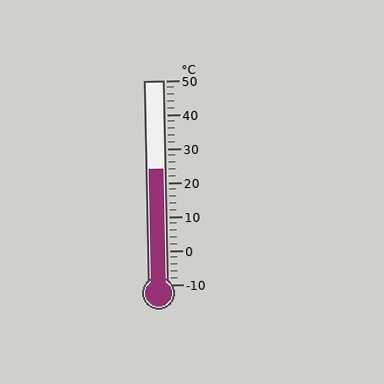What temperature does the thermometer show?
The thermometer shows approximately 24°C.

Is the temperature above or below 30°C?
The temperature is below 30°C.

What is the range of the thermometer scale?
The thermometer scale ranges from -10°C to 50°C.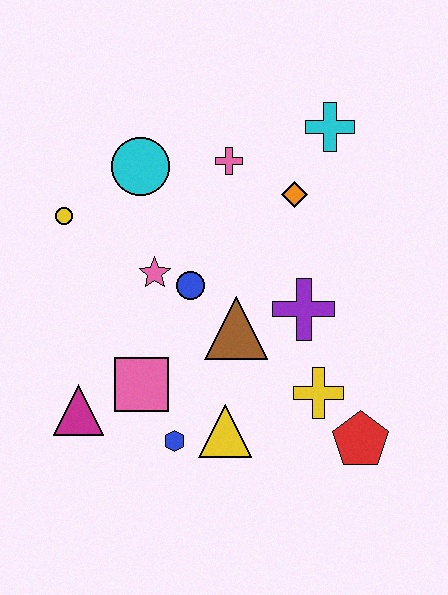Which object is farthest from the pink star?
The red pentagon is farthest from the pink star.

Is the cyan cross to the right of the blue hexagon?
Yes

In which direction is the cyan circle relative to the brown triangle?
The cyan circle is above the brown triangle.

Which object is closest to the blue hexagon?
The yellow triangle is closest to the blue hexagon.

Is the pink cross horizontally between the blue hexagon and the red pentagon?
Yes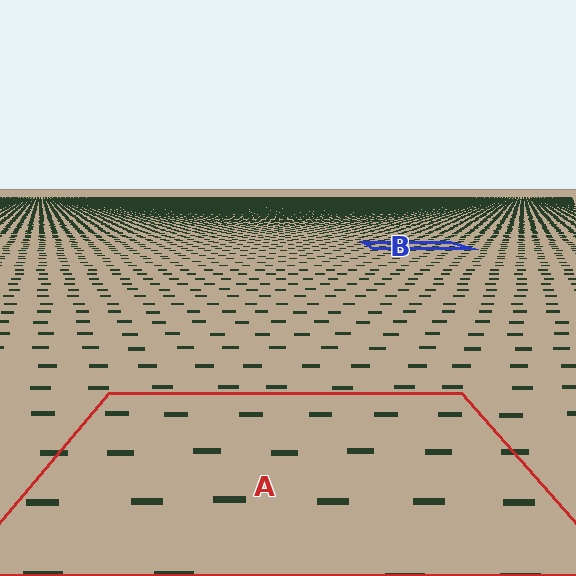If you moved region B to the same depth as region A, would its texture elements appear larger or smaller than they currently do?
They would appear larger. At a closer depth, the same texture elements are projected at a bigger on-screen size.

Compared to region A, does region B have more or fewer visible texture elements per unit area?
Region B has more texture elements per unit area — they are packed more densely because it is farther away.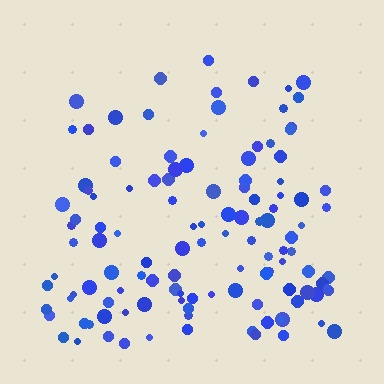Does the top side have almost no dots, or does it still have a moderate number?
Still a moderate number, just noticeably fewer than the bottom.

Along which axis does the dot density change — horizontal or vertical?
Vertical.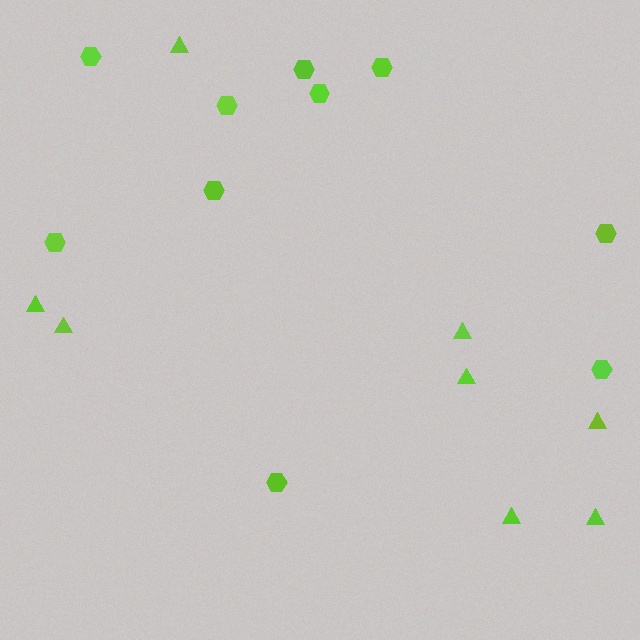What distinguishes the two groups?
There are 2 groups: one group of hexagons (10) and one group of triangles (8).